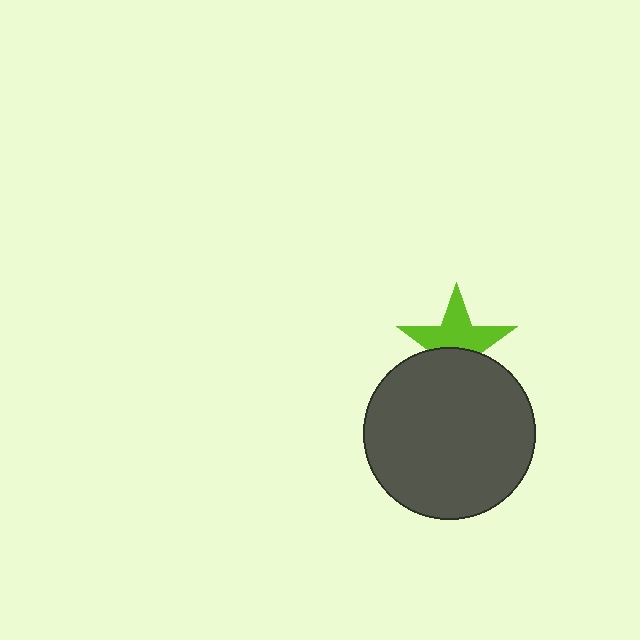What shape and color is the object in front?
The object in front is a dark gray circle.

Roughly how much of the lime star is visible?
About half of it is visible (roughly 58%).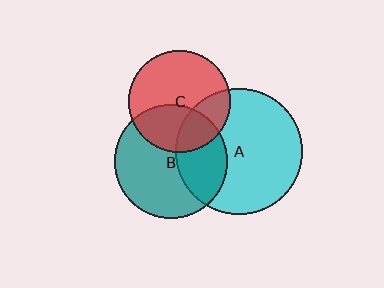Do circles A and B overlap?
Yes.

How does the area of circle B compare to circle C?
Approximately 1.2 times.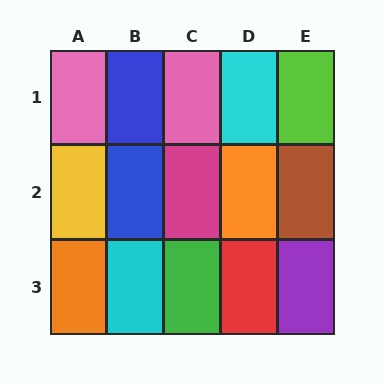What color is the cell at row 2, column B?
Blue.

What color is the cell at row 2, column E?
Brown.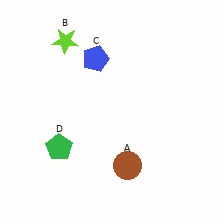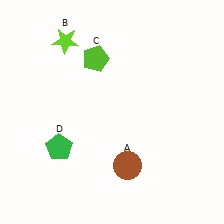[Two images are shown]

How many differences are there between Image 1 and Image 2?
There is 1 difference between the two images.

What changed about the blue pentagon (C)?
In Image 1, C is blue. In Image 2, it changed to lime.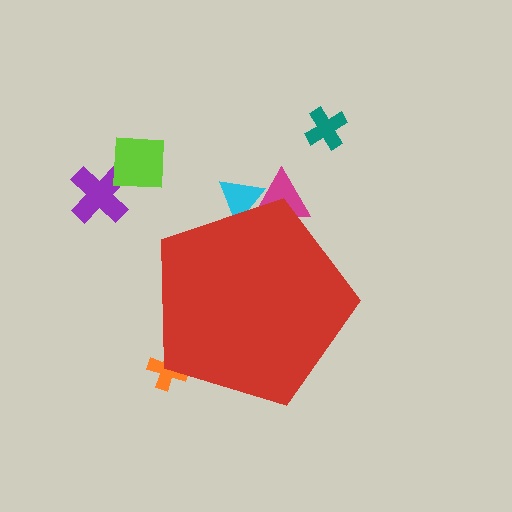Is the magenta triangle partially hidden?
Yes, the magenta triangle is partially hidden behind the red pentagon.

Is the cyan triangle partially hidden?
Yes, the cyan triangle is partially hidden behind the red pentagon.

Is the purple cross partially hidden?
No, the purple cross is fully visible.